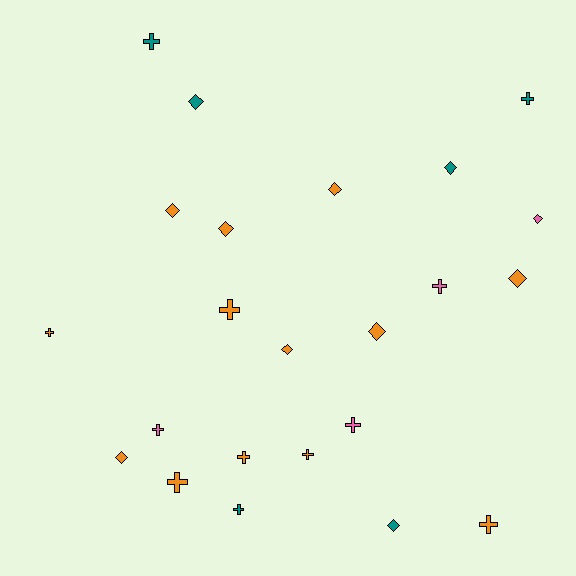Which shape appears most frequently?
Cross, with 12 objects.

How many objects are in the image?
There are 23 objects.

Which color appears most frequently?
Orange, with 13 objects.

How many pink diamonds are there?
There is 1 pink diamond.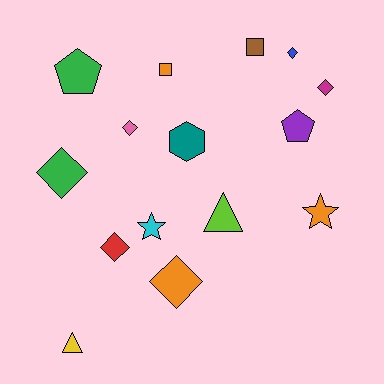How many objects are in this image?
There are 15 objects.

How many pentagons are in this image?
There are 2 pentagons.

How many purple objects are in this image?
There is 1 purple object.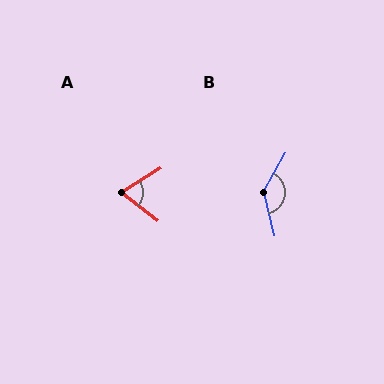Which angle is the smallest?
A, at approximately 70 degrees.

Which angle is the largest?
B, at approximately 137 degrees.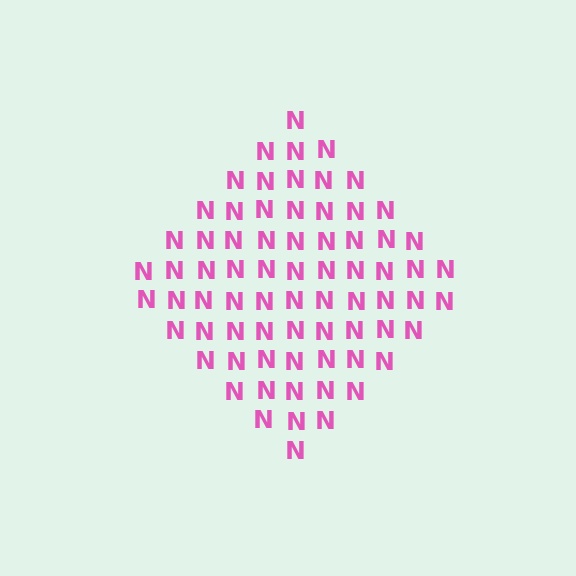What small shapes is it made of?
It is made of small letter N's.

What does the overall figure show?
The overall figure shows a diamond.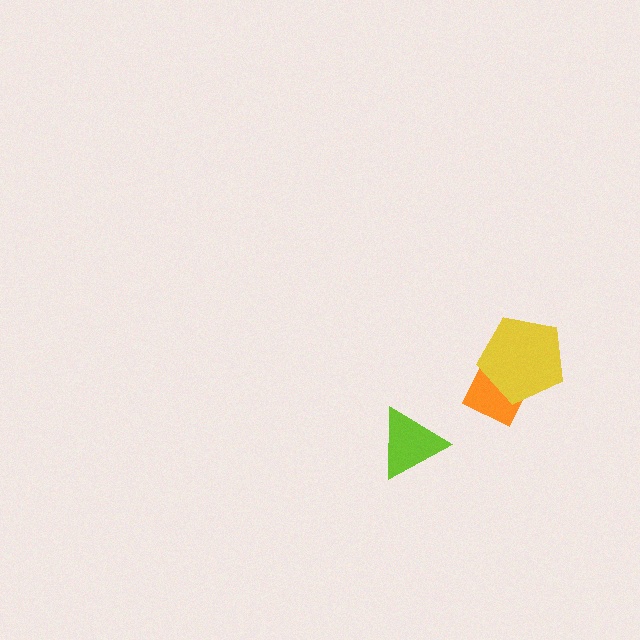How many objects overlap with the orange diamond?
1 object overlaps with the orange diamond.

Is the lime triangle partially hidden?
No, no other shape covers it.